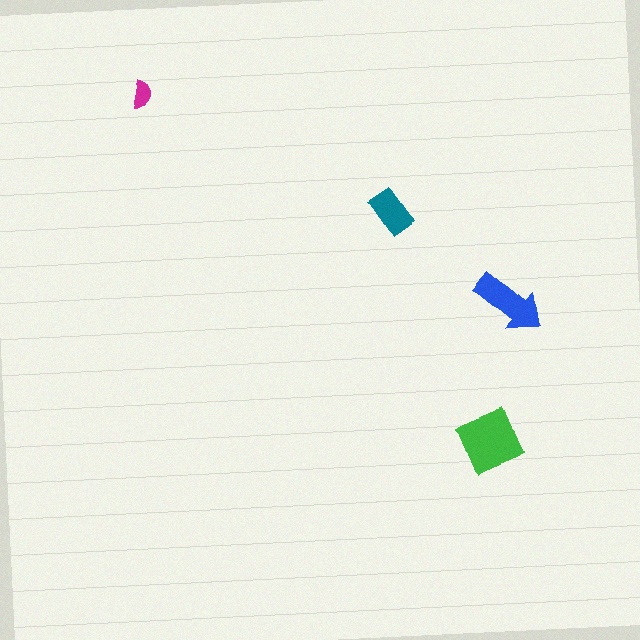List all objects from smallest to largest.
The magenta semicircle, the teal rectangle, the blue arrow, the green square.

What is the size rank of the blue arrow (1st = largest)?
2nd.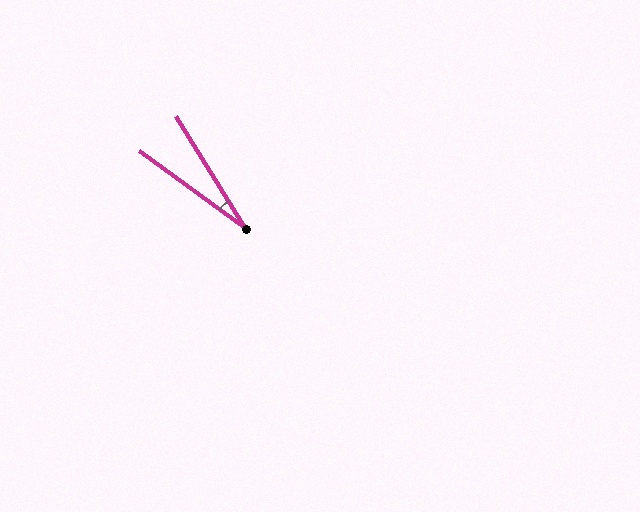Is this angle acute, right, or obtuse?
It is acute.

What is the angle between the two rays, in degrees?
Approximately 22 degrees.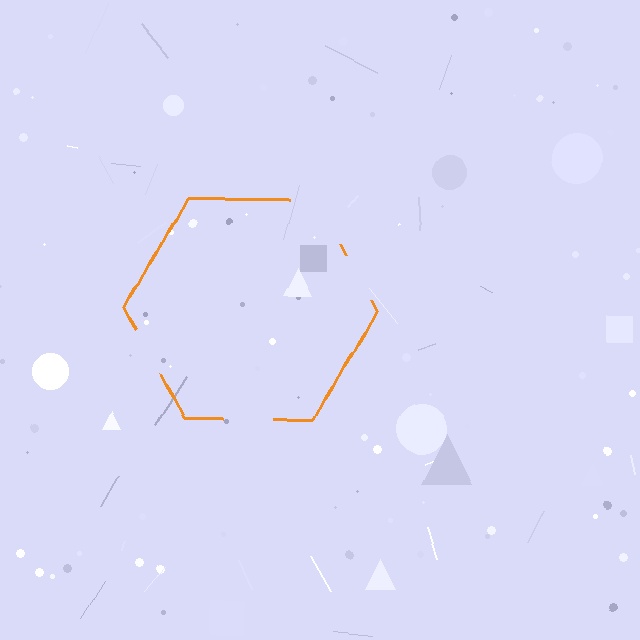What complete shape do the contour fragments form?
The contour fragments form a hexagon.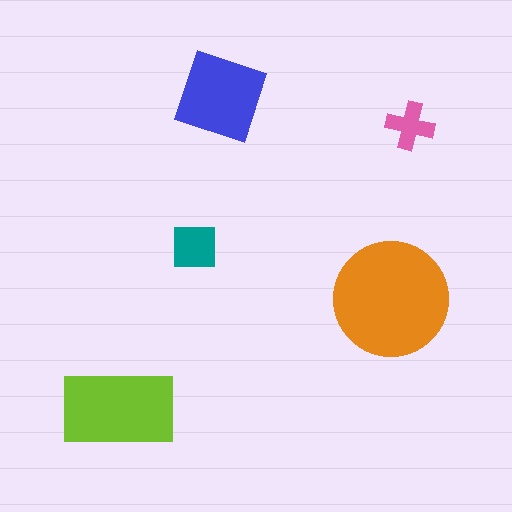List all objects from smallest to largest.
The pink cross, the teal square, the blue diamond, the lime rectangle, the orange circle.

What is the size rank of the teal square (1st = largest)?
4th.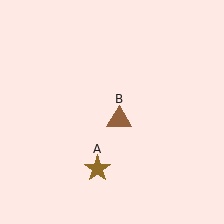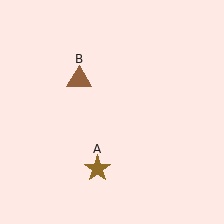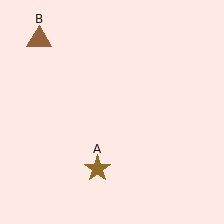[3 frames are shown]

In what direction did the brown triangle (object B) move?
The brown triangle (object B) moved up and to the left.